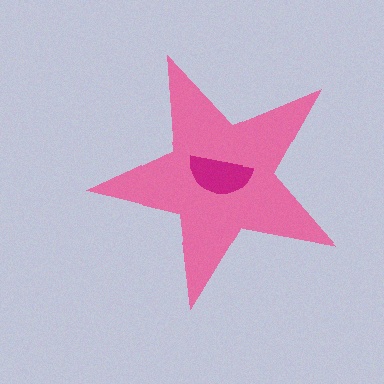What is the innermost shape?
The magenta semicircle.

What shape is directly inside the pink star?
The magenta semicircle.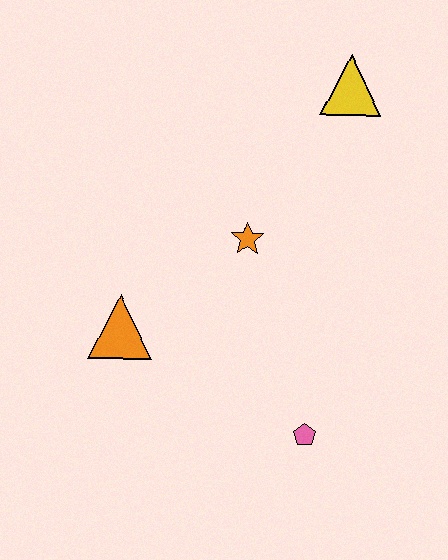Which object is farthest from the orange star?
The pink pentagon is farthest from the orange star.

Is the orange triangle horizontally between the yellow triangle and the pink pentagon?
No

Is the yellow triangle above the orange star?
Yes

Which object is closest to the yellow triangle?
The orange star is closest to the yellow triangle.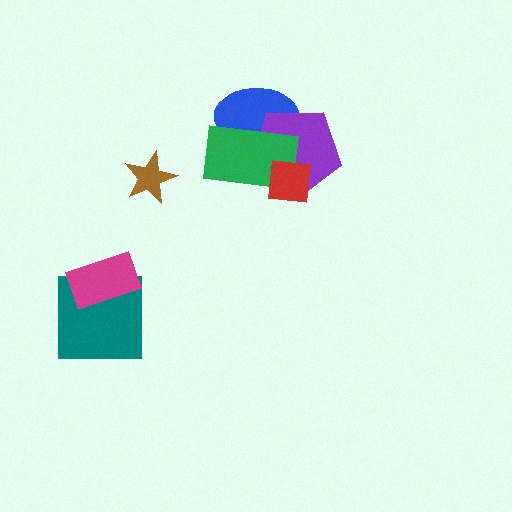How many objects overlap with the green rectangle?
3 objects overlap with the green rectangle.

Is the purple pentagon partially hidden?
Yes, it is partially covered by another shape.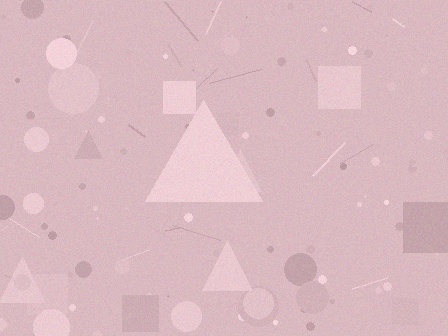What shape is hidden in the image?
A triangle is hidden in the image.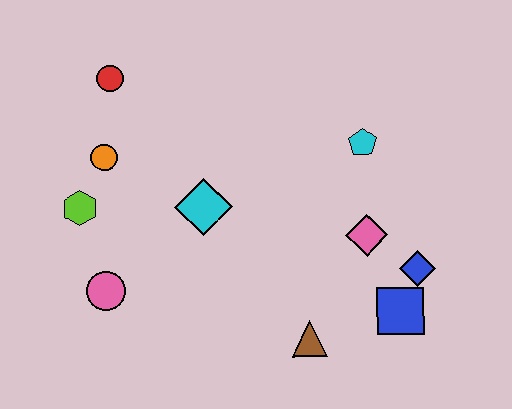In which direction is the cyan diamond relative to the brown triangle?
The cyan diamond is above the brown triangle.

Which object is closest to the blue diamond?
The blue square is closest to the blue diamond.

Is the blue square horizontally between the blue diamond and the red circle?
Yes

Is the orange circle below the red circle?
Yes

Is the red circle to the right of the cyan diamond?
No